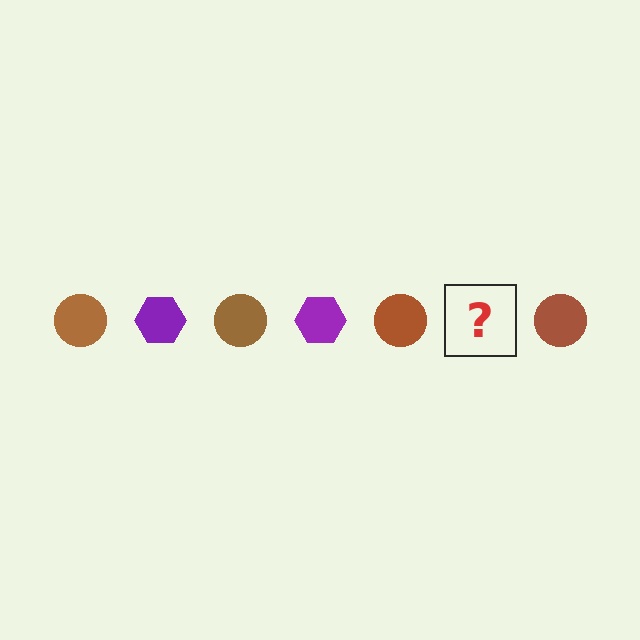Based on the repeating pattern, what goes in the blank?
The blank should be a purple hexagon.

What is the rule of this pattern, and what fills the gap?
The rule is that the pattern alternates between brown circle and purple hexagon. The gap should be filled with a purple hexagon.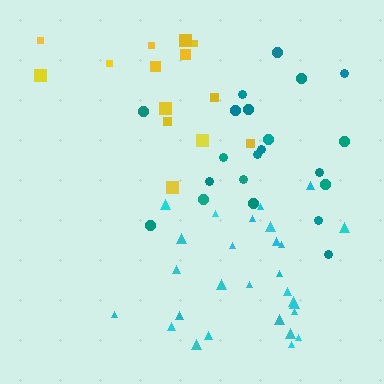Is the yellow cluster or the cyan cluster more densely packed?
Cyan.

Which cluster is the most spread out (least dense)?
Yellow.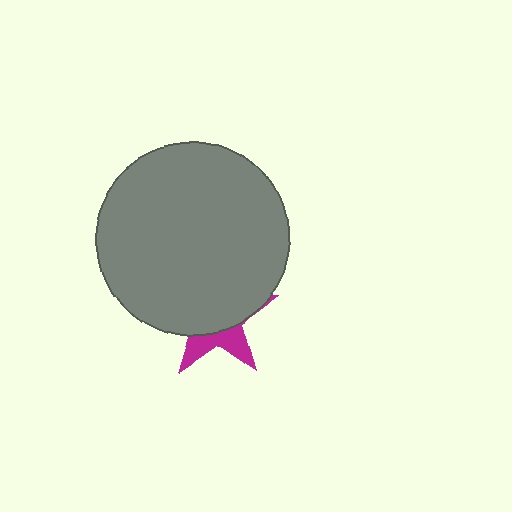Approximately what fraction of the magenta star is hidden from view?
Roughly 68% of the magenta star is hidden behind the gray circle.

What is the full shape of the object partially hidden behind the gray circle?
The partially hidden object is a magenta star.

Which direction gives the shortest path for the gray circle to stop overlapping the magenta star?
Moving up gives the shortest separation.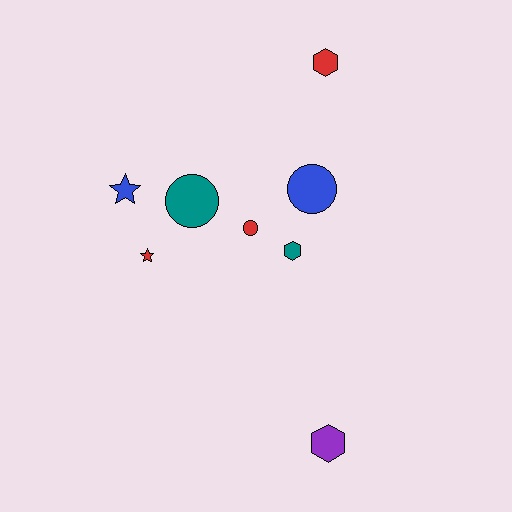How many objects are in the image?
There are 8 objects.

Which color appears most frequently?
Red, with 3 objects.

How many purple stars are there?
There are no purple stars.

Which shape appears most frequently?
Hexagon, with 3 objects.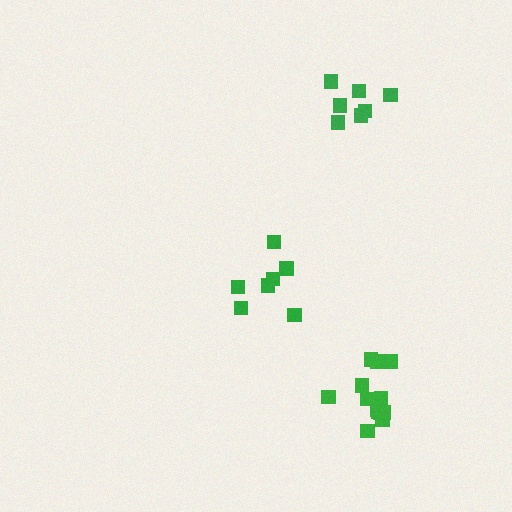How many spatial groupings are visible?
There are 3 spatial groupings.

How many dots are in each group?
Group 1: 7 dots, Group 2: 7 dots, Group 3: 13 dots (27 total).